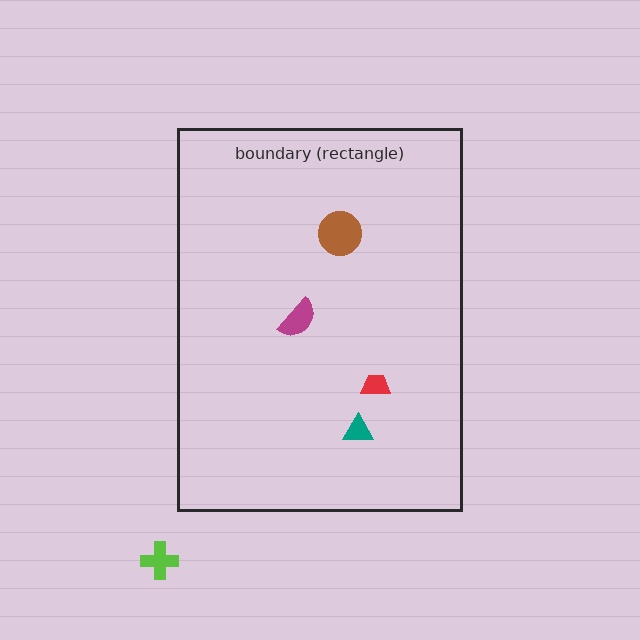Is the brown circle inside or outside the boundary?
Inside.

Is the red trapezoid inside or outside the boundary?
Inside.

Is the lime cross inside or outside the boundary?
Outside.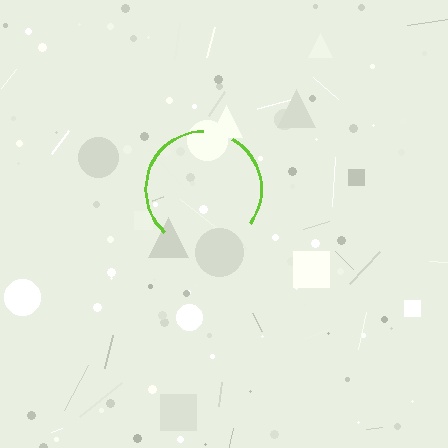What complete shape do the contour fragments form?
The contour fragments form a circle.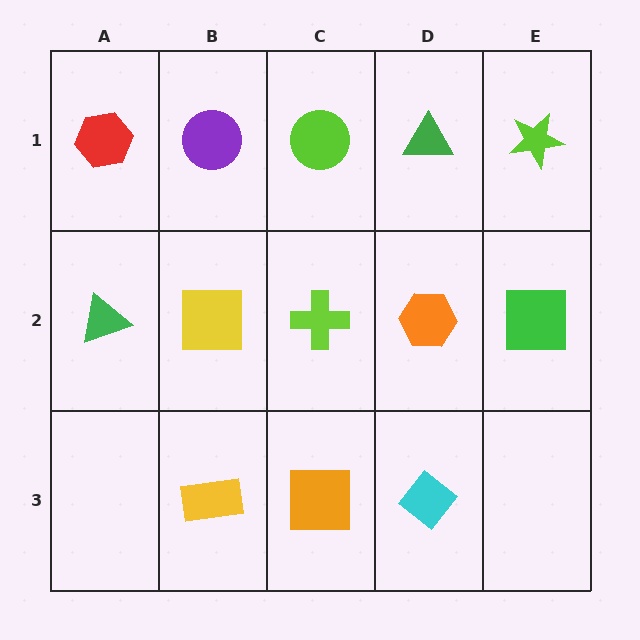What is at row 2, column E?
A green square.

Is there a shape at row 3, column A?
No, that cell is empty.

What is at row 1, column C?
A lime circle.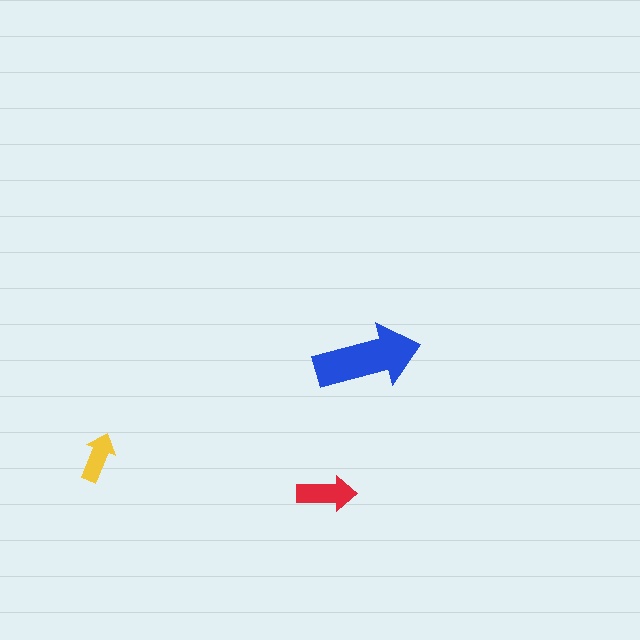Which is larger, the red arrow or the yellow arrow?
The red one.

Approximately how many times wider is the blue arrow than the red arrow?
About 2 times wider.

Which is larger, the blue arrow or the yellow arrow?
The blue one.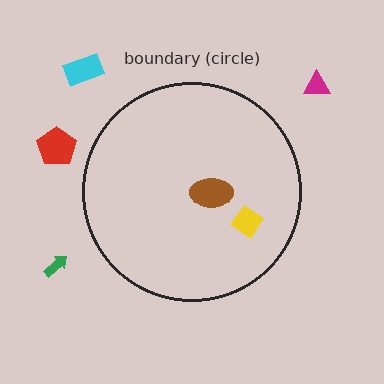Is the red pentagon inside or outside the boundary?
Outside.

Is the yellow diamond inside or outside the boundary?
Inside.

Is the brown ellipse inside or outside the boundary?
Inside.